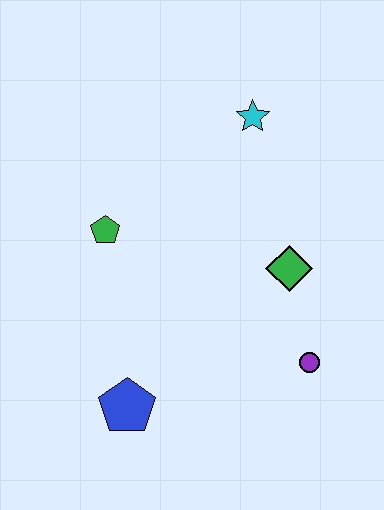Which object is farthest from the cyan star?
The blue pentagon is farthest from the cyan star.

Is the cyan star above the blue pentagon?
Yes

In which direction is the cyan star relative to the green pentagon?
The cyan star is to the right of the green pentagon.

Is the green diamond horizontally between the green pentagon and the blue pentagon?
No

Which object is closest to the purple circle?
The green diamond is closest to the purple circle.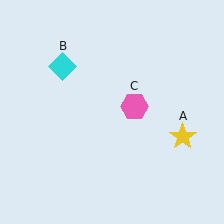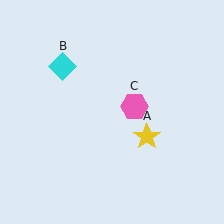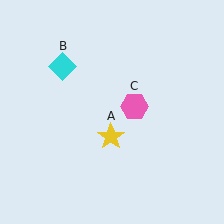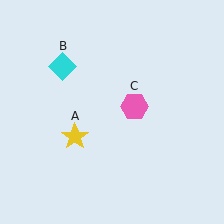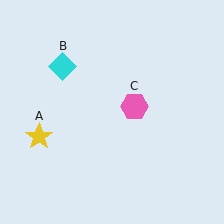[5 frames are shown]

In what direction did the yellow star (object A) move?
The yellow star (object A) moved left.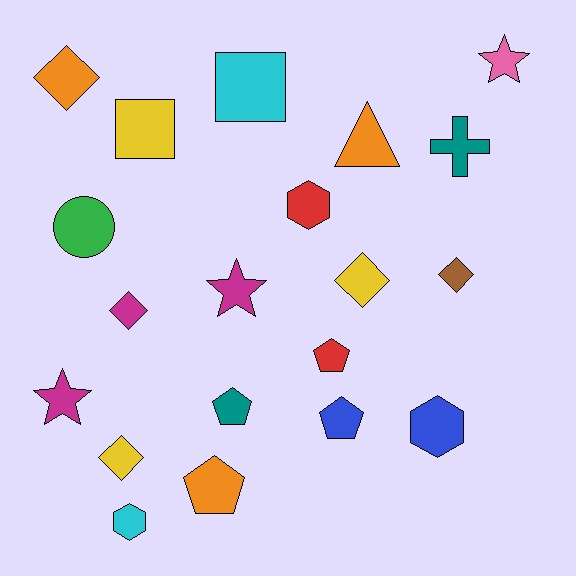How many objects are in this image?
There are 20 objects.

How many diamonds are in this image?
There are 5 diamonds.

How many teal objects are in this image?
There are 2 teal objects.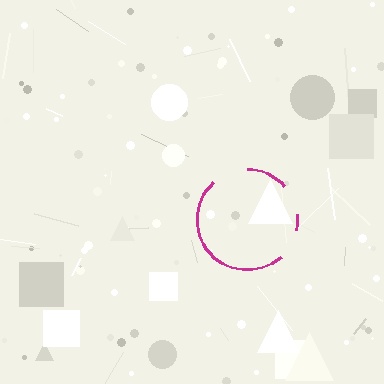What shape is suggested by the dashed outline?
The dashed outline suggests a circle.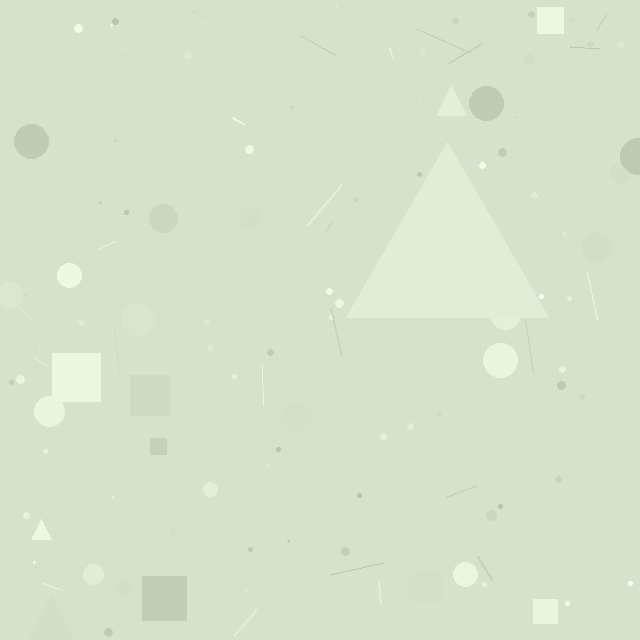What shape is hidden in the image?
A triangle is hidden in the image.